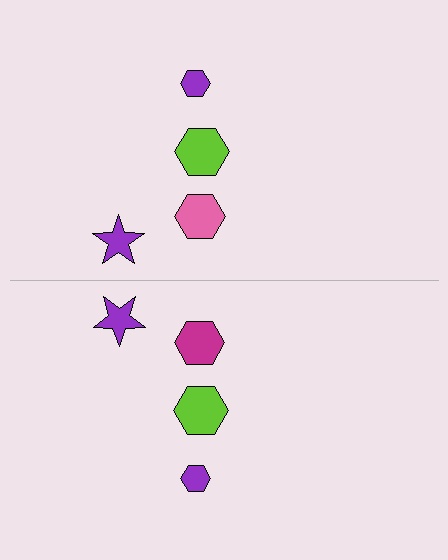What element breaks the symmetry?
The magenta hexagon on the bottom side breaks the symmetry — its mirror counterpart is pink.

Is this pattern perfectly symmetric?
No, the pattern is not perfectly symmetric. The magenta hexagon on the bottom side breaks the symmetry — its mirror counterpart is pink.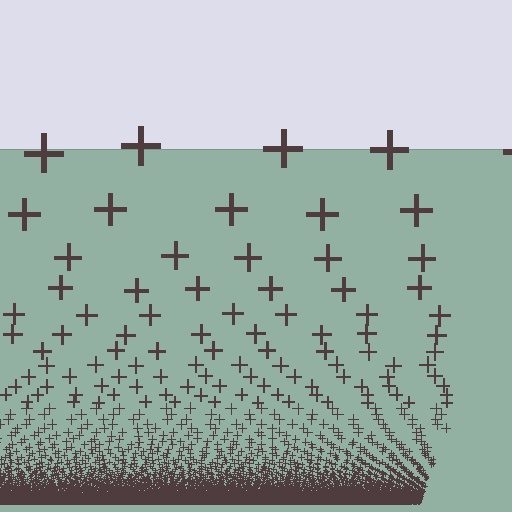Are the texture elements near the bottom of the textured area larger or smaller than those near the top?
Smaller. The gradient is inverted — elements near the bottom are smaller and denser.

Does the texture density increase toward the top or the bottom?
Density increases toward the bottom.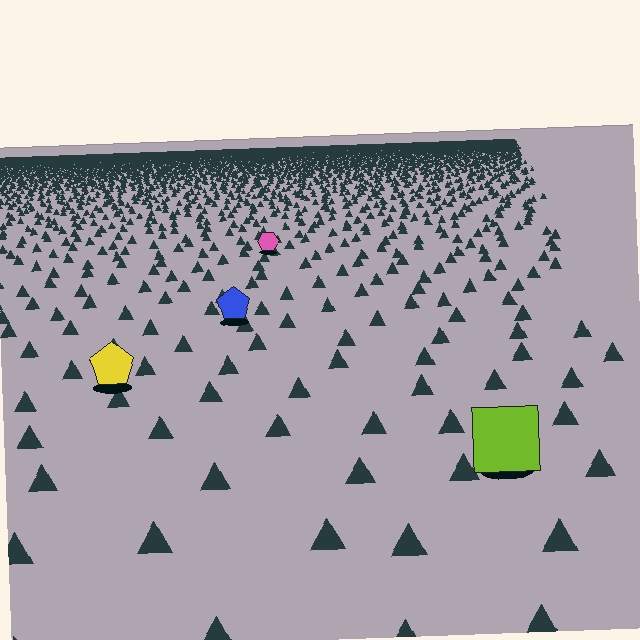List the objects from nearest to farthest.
From nearest to farthest: the lime square, the yellow pentagon, the blue pentagon, the pink hexagon.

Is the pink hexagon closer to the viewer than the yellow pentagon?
No. The yellow pentagon is closer — you can tell from the texture gradient: the ground texture is coarser near it.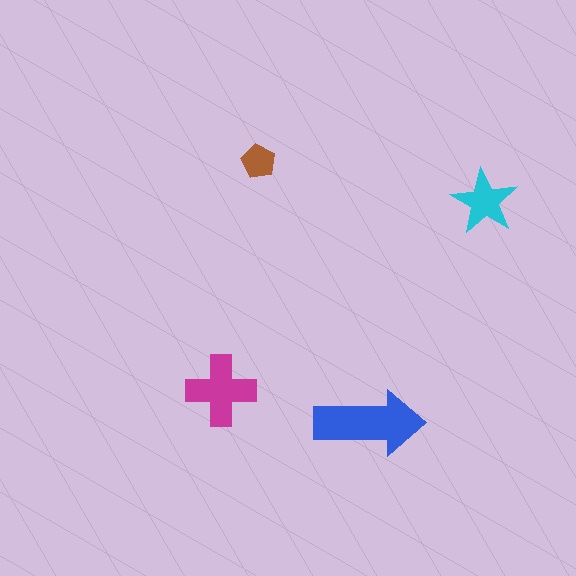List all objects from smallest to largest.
The brown pentagon, the cyan star, the magenta cross, the blue arrow.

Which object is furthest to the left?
The magenta cross is leftmost.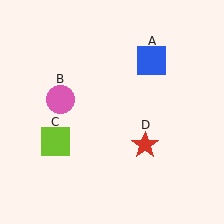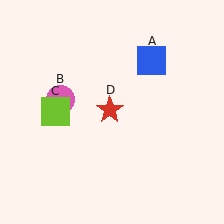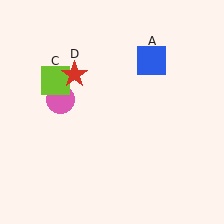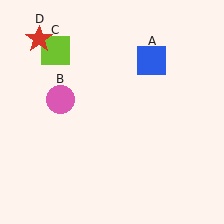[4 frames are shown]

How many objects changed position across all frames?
2 objects changed position: lime square (object C), red star (object D).